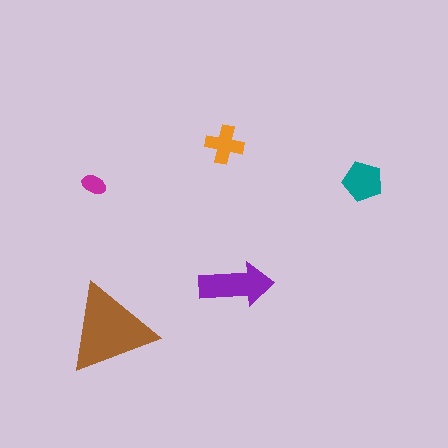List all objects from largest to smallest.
The brown triangle, the purple arrow, the teal pentagon, the orange cross, the magenta ellipse.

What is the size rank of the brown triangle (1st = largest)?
1st.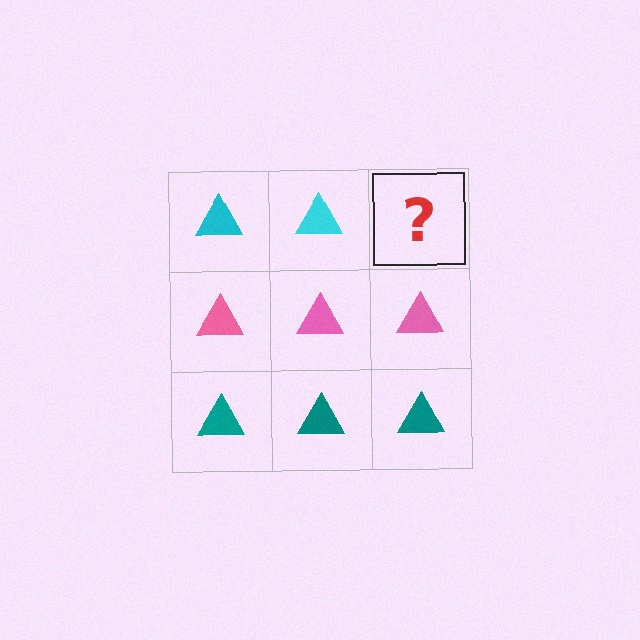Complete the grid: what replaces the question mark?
The question mark should be replaced with a cyan triangle.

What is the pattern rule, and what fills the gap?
The rule is that each row has a consistent color. The gap should be filled with a cyan triangle.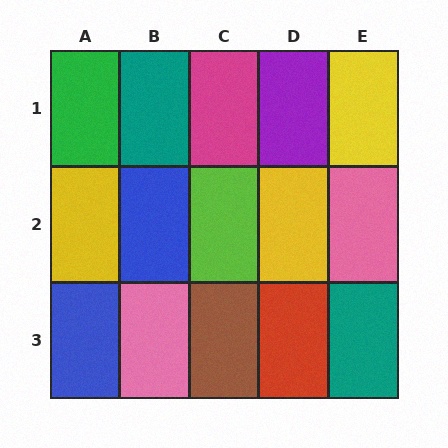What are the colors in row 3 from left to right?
Blue, pink, brown, red, teal.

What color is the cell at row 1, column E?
Yellow.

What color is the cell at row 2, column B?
Blue.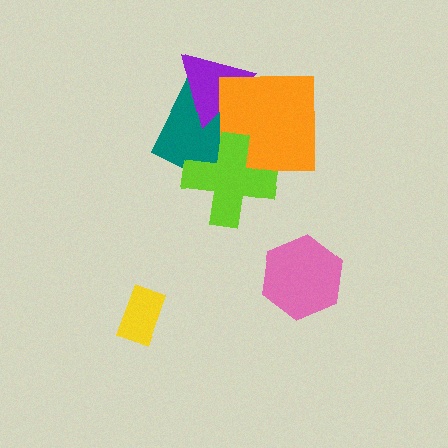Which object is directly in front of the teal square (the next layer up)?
The purple triangle is directly in front of the teal square.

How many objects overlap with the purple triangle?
2 objects overlap with the purple triangle.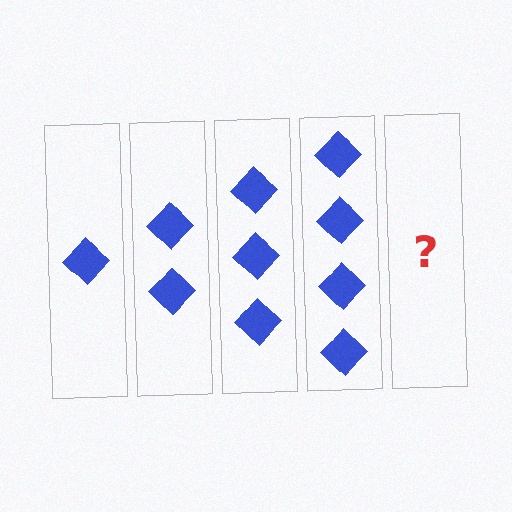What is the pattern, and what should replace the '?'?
The pattern is that each step adds one more diamond. The '?' should be 5 diamonds.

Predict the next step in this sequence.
The next step is 5 diamonds.